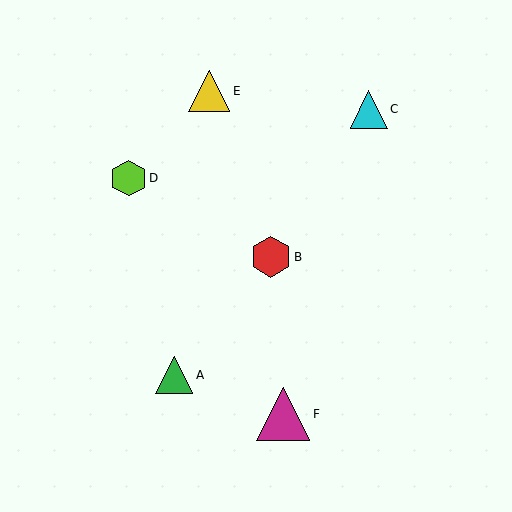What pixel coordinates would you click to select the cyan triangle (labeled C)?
Click at (369, 109) to select the cyan triangle C.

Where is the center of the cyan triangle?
The center of the cyan triangle is at (369, 109).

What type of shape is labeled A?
Shape A is a green triangle.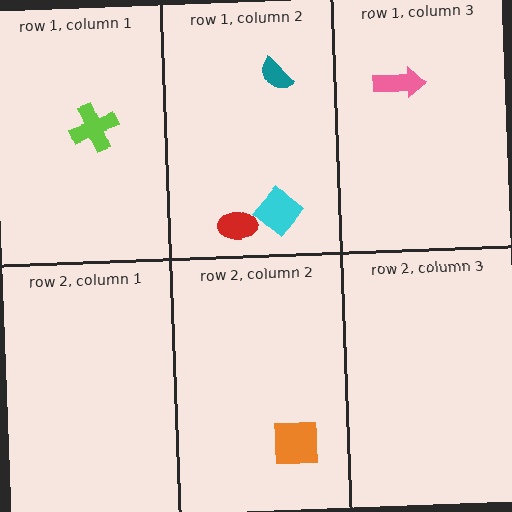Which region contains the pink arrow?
The row 1, column 3 region.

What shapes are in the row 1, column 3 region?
The pink arrow.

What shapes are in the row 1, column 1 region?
The lime cross.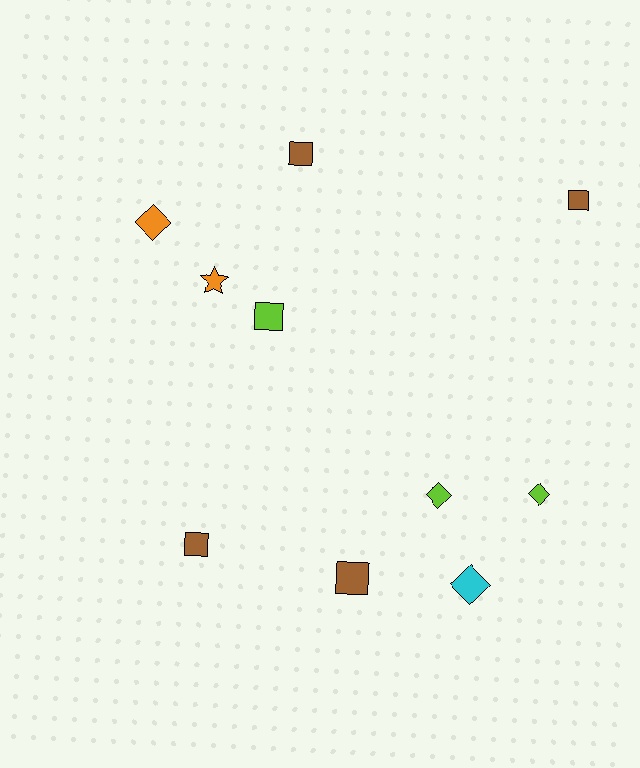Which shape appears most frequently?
Square, with 5 objects.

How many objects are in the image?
There are 10 objects.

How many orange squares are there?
There are no orange squares.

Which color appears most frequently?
Brown, with 4 objects.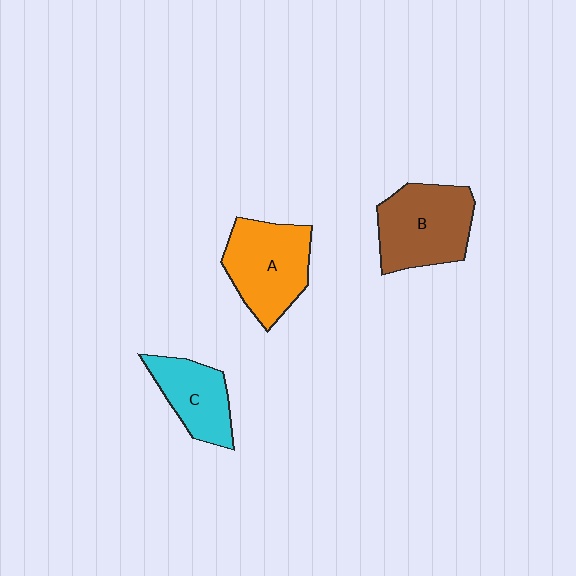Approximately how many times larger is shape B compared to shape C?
Approximately 1.4 times.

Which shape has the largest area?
Shape B (brown).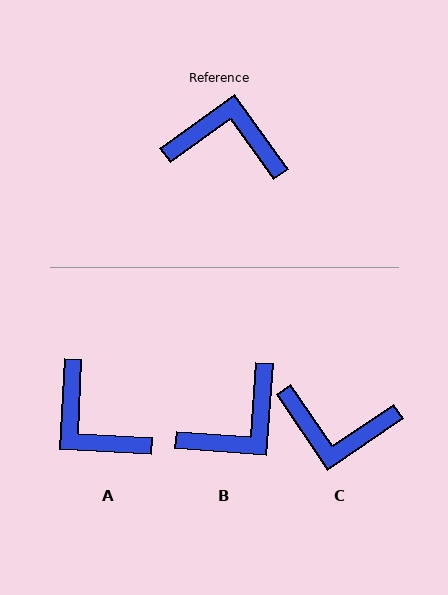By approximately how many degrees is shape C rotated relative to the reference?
Approximately 179 degrees counter-clockwise.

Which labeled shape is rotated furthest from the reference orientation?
C, about 179 degrees away.